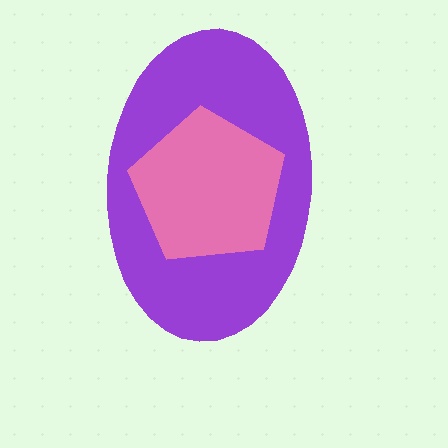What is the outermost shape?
The purple ellipse.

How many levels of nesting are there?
2.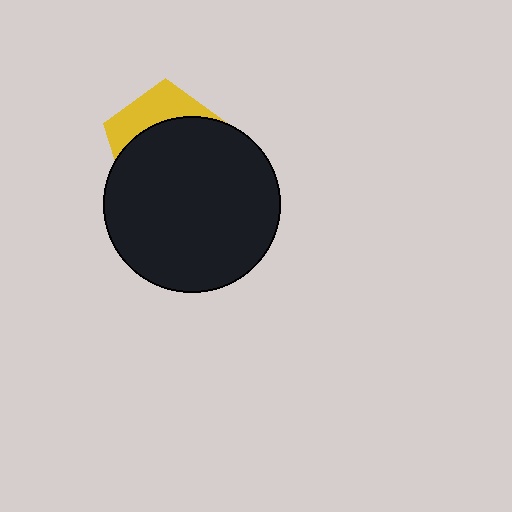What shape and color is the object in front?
The object in front is a black circle.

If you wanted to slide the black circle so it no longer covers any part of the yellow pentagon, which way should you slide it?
Slide it down — that is the most direct way to separate the two shapes.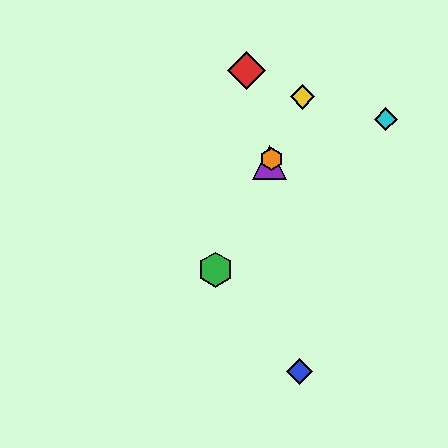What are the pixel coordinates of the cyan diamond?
The cyan diamond is at (386, 119).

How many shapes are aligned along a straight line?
4 shapes (the green hexagon, the yellow diamond, the purple triangle, the orange hexagon) are aligned along a straight line.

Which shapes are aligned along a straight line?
The green hexagon, the yellow diamond, the purple triangle, the orange hexagon are aligned along a straight line.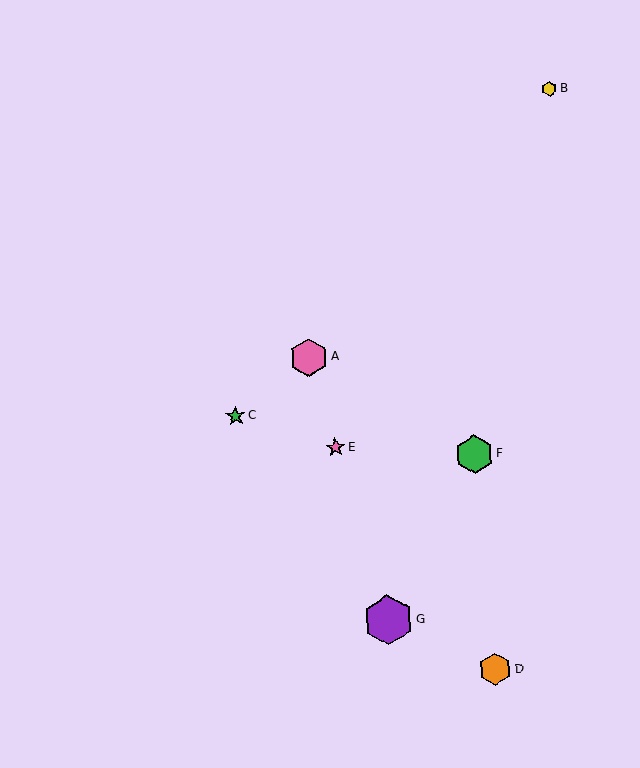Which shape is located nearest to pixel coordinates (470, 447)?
The green hexagon (labeled F) at (474, 455) is nearest to that location.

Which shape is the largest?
The purple hexagon (labeled G) is the largest.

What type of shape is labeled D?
Shape D is an orange hexagon.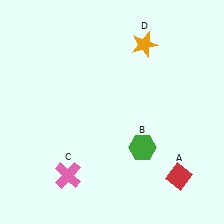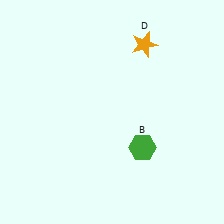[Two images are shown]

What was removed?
The pink cross (C), the red diamond (A) were removed in Image 2.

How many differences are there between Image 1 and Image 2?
There are 2 differences between the two images.